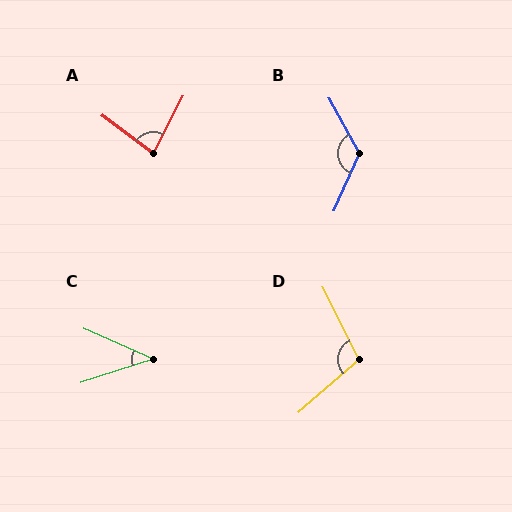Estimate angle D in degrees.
Approximately 104 degrees.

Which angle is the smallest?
C, at approximately 42 degrees.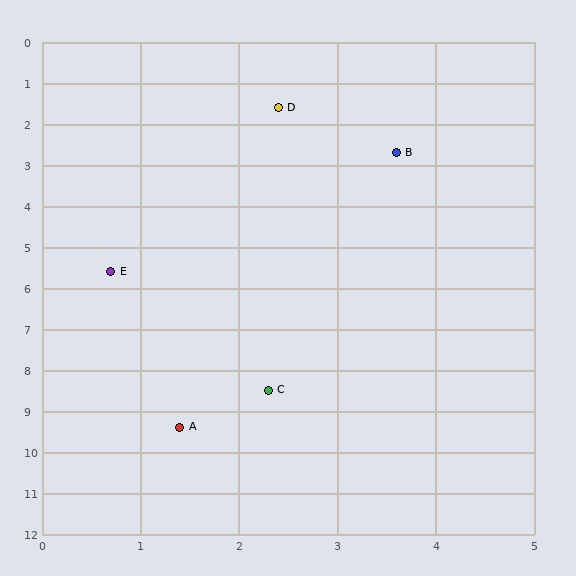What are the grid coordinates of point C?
Point C is at approximately (2.3, 8.5).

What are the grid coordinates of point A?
Point A is at approximately (1.4, 9.4).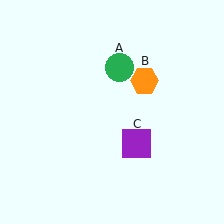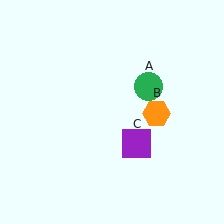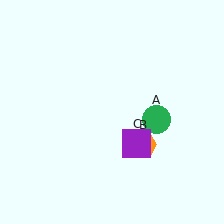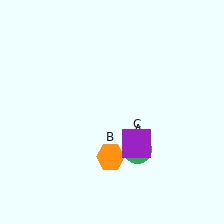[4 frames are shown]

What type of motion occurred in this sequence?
The green circle (object A), orange hexagon (object B) rotated clockwise around the center of the scene.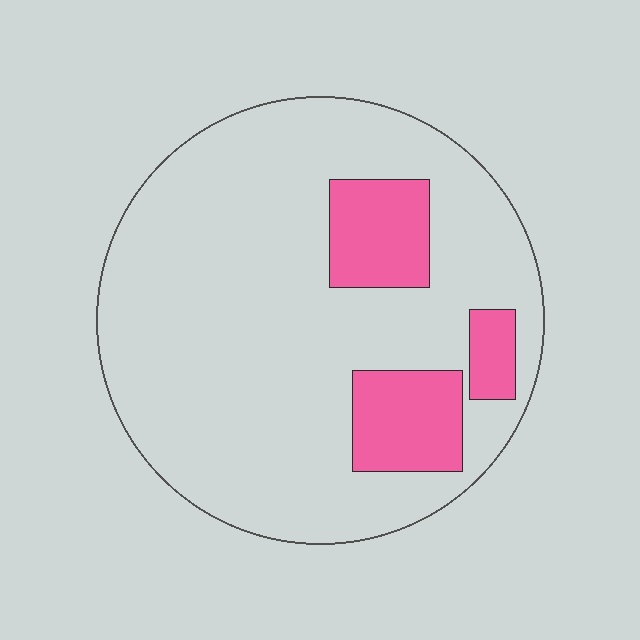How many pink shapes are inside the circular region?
3.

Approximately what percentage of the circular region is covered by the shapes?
Approximately 15%.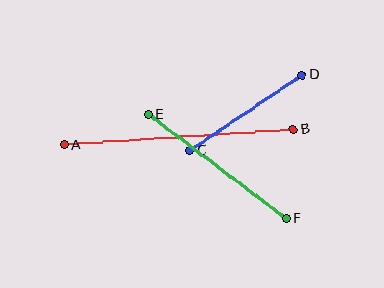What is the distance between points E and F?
The distance is approximately 173 pixels.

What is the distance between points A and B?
The distance is approximately 229 pixels.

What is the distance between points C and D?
The distance is approximately 135 pixels.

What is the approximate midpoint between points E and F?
The midpoint is at approximately (217, 166) pixels.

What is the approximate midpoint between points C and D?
The midpoint is at approximately (246, 113) pixels.